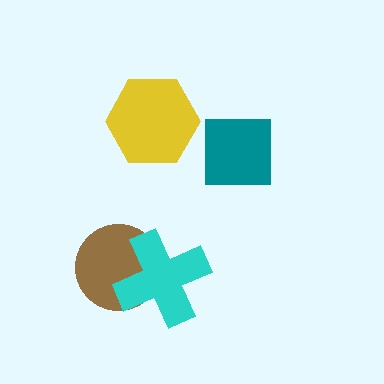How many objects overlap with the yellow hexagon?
0 objects overlap with the yellow hexagon.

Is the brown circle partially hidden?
Yes, it is partially covered by another shape.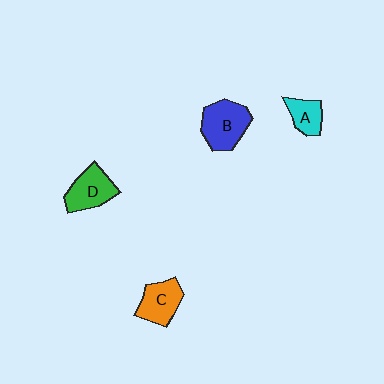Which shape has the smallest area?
Shape A (cyan).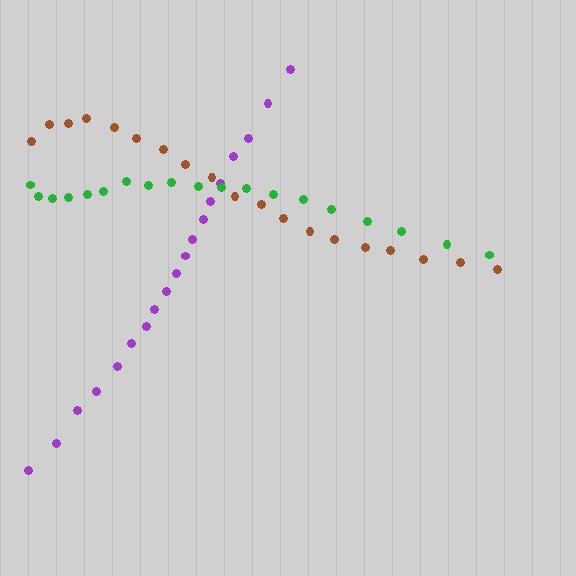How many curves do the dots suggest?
There are 3 distinct paths.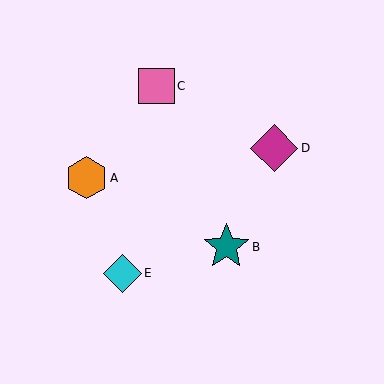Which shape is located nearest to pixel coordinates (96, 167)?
The orange hexagon (labeled A) at (87, 178) is nearest to that location.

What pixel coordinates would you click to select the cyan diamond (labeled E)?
Click at (123, 273) to select the cyan diamond E.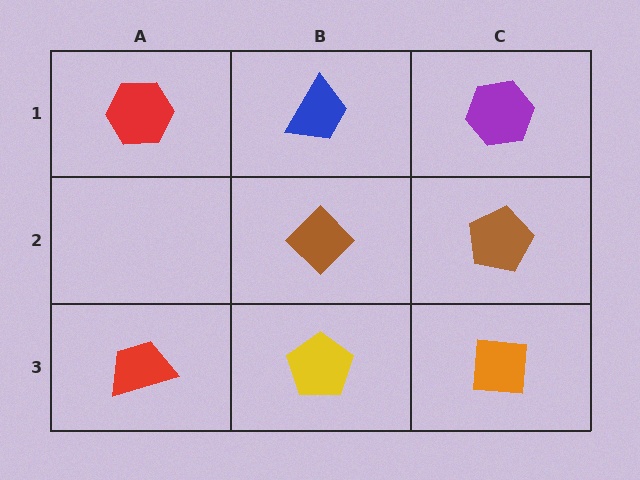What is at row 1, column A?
A red hexagon.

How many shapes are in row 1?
3 shapes.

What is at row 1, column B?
A blue trapezoid.